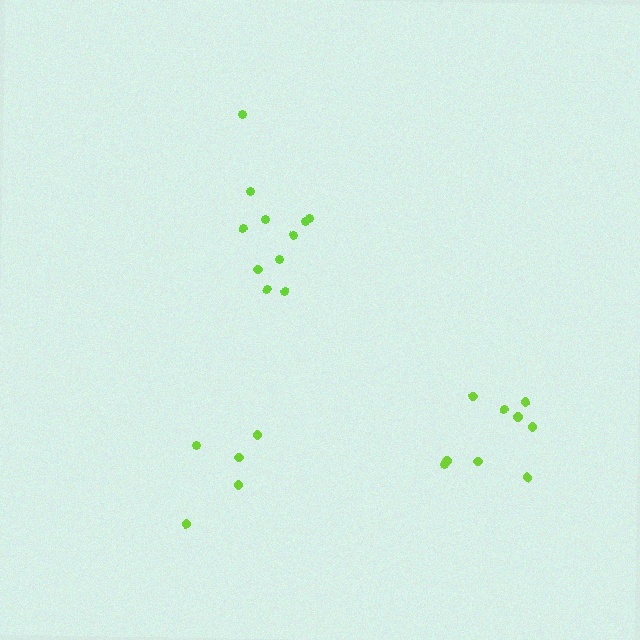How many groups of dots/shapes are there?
There are 3 groups.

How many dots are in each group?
Group 1: 5 dots, Group 2: 9 dots, Group 3: 11 dots (25 total).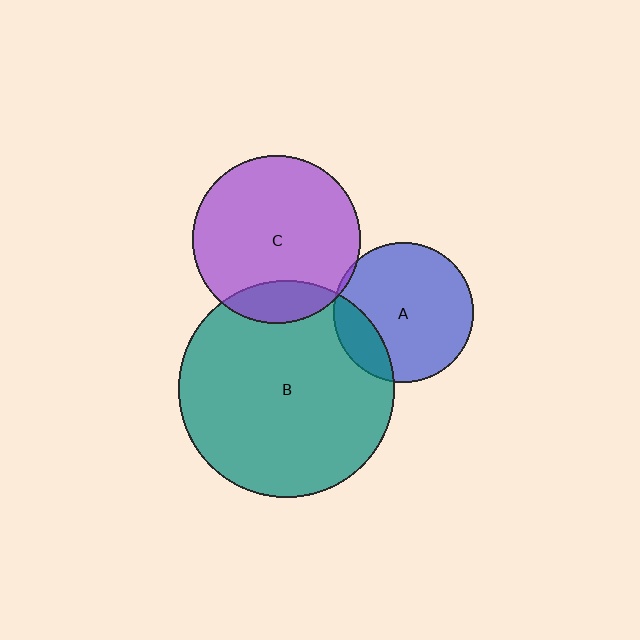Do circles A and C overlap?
Yes.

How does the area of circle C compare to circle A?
Approximately 1.4 times.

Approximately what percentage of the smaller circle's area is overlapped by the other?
Approximately 5%.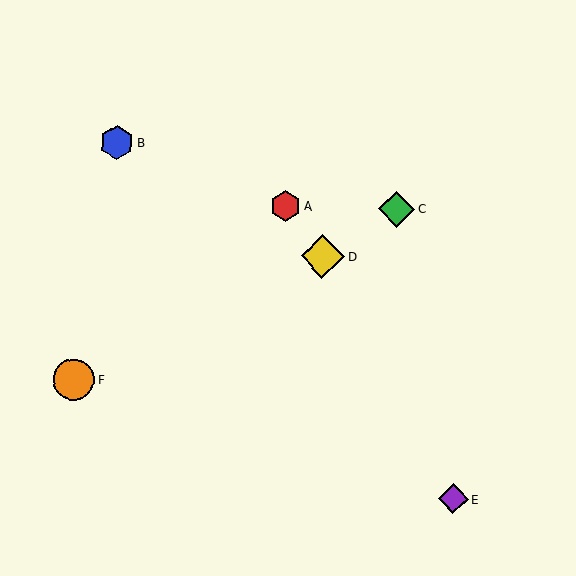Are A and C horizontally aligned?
Yes, both are at y≈206.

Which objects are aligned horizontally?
Objects A, C are aligned horizontally.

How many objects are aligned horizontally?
2 objects (A, C) are aligned horizontally.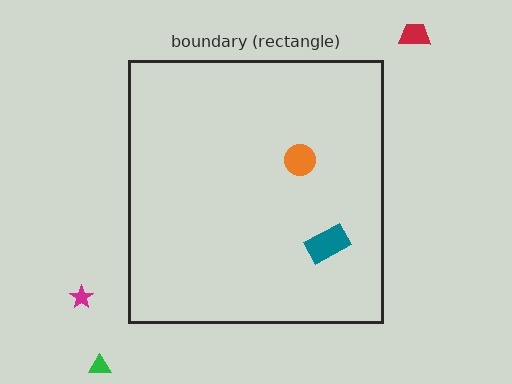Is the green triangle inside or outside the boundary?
Outside.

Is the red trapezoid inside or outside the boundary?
Outside.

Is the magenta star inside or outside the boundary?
Outside.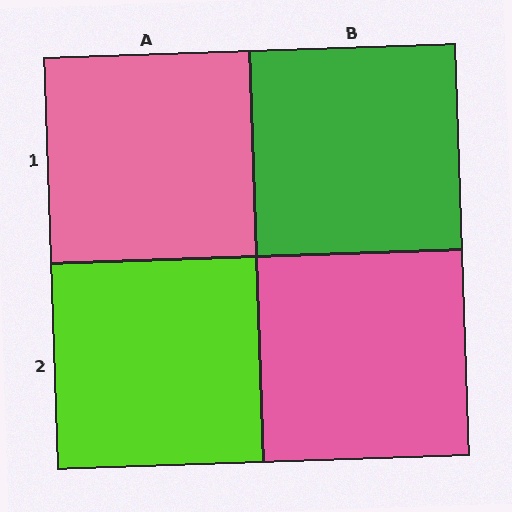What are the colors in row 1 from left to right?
Pink, green.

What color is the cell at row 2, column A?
Lime.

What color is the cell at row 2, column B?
Pink.